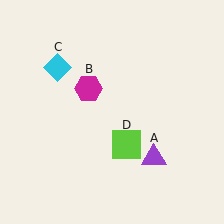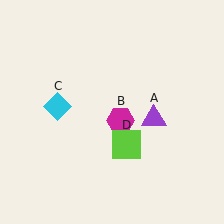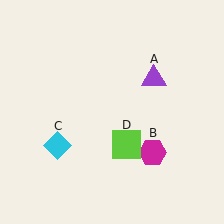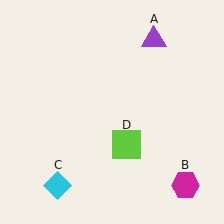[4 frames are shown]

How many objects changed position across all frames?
3 objects changed position: purple triangle (object A), magenta hexagon (object B), cyan diamond (object C).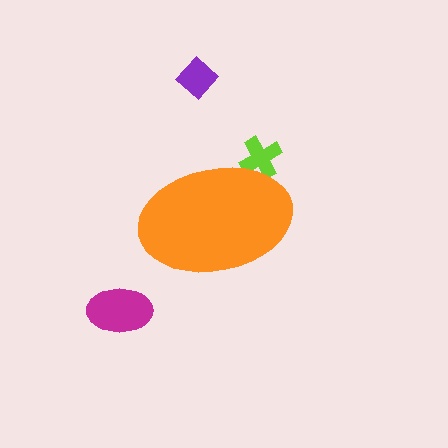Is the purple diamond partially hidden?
No, the purple diamond is fully visible.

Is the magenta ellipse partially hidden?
No, the magenta ellipse is fully visible.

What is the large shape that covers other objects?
An orange ellipse.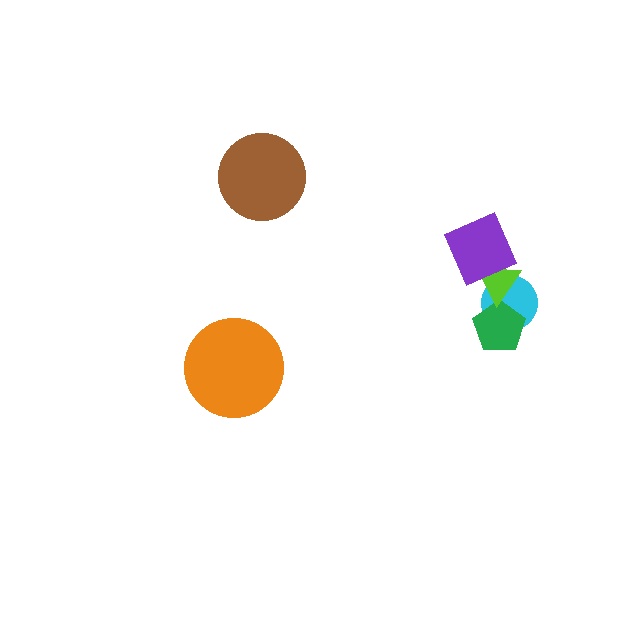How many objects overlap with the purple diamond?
1 object overlaps with the purple diamond.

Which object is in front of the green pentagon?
The lime triangle is in front of the green pentagon.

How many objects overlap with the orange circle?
0 objects overlap with the orange circle.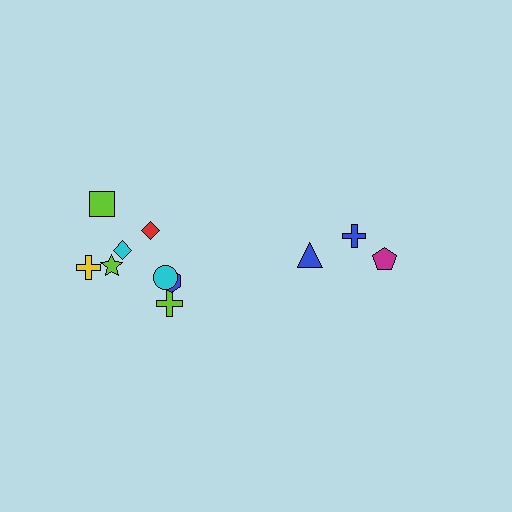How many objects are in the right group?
There are 3 objects.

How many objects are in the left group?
There are 8 objects.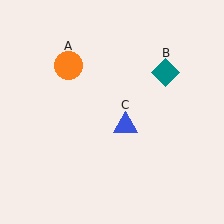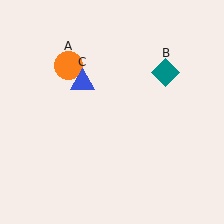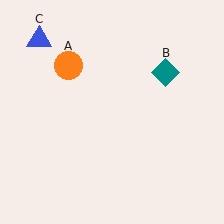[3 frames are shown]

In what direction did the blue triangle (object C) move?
The blue triangle (object C) moved up and to the left.